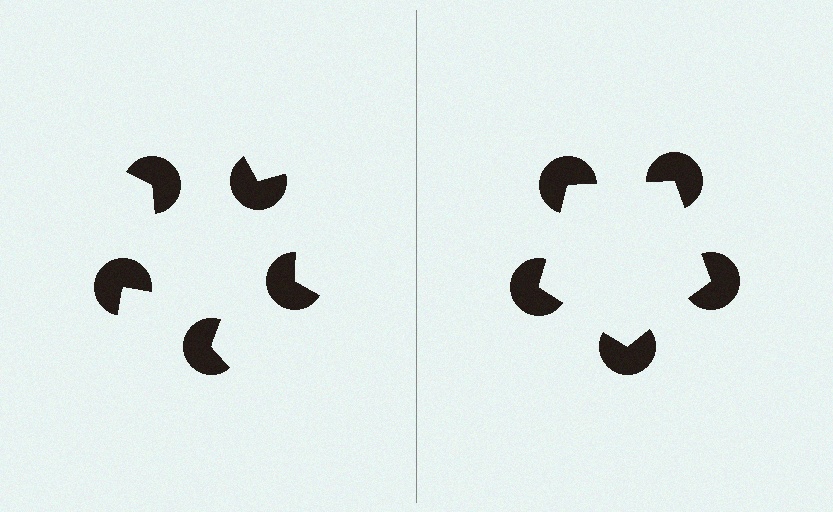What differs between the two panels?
The pac-man discs are positioned identically on both sides; only the wedge orientations differ. On the right they align to a pentagon; on the left they are misaligned.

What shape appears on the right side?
An illusory pentagon.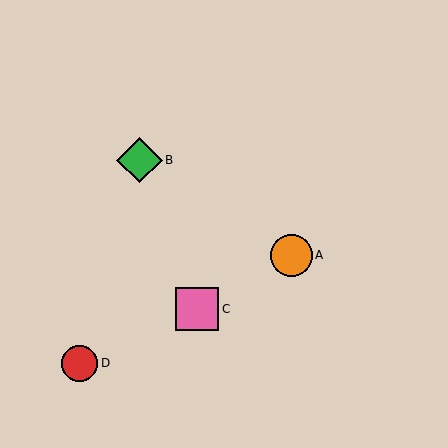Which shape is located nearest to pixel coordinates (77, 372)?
The red circle (labeled D) at (80, 363) is nearest to that location.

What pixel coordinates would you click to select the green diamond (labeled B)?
Click at (140, 160) to select the green diamond B.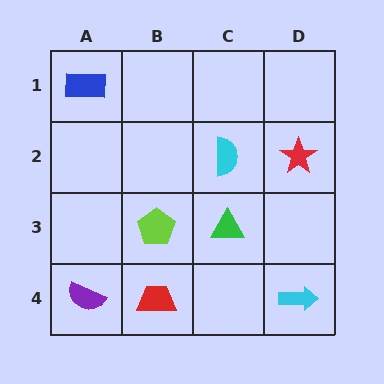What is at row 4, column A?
A purple semicircle.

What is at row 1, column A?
A blue rectangle.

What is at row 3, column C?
A green triangle.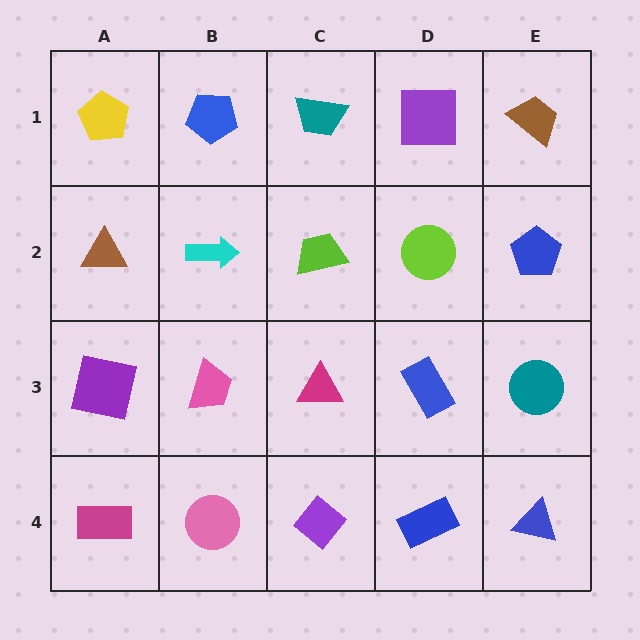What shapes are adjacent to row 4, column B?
A pink trapezoid (row 3, column B), a magenta rectangle (row 4, column A), a purple diamond (row 4, column C).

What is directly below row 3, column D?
A blue rectangle.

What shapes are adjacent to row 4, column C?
A magenta triangle (row 3, column C), a pink circle (row 4, column B), a blue rectangle (row 4, column D).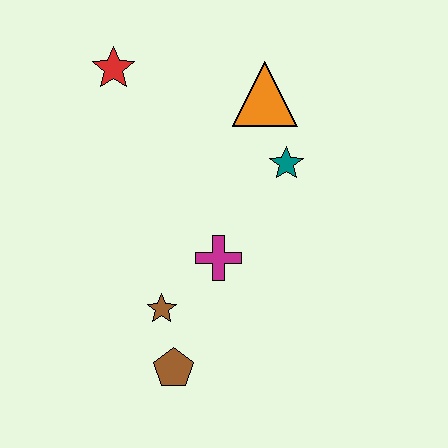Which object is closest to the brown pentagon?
The brown star is closest to the brown pentagon.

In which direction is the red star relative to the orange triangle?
The red star is to the left of the orange triangle.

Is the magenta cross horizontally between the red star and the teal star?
Yes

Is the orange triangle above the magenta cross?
Yes